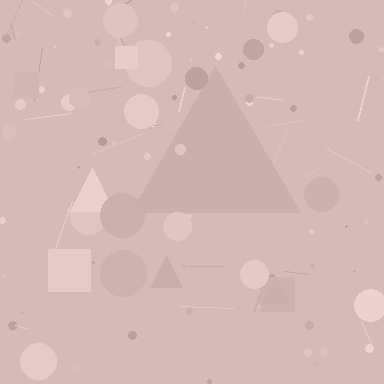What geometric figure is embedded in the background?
A triangle is embedded in the background.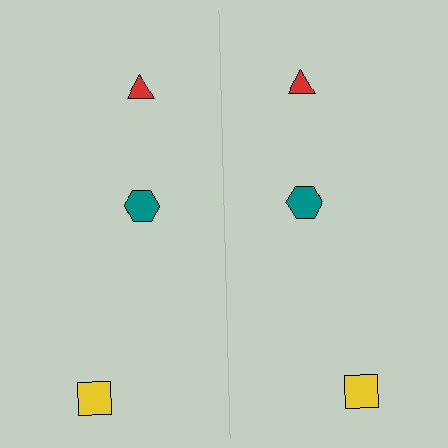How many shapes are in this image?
There are 6 shapes in this image.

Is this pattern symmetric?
Yes, this pattern has bilateral (reflection) symmetry.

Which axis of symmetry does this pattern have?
The pattern has a vertical axis of symmetry running through the center of the image.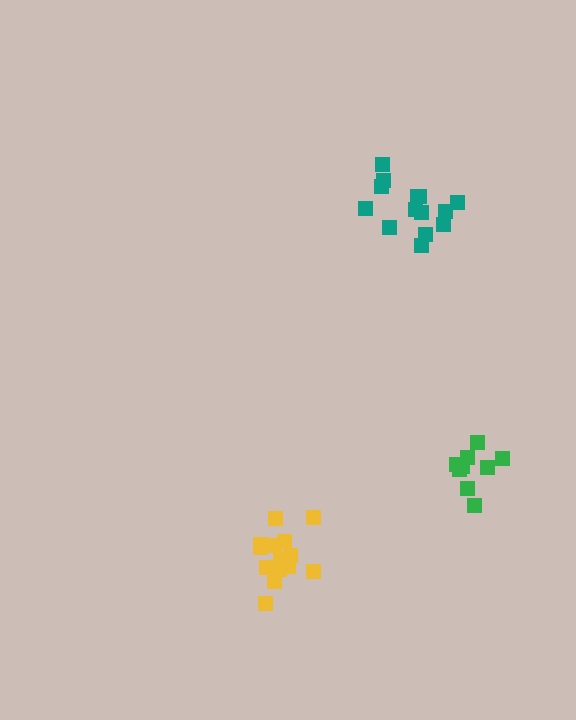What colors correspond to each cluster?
The clusters are colored: teal, green, yellow.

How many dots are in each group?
Group 1: 14 dots, Group 2: 9 dots, Group 3: 14 dots (37 total).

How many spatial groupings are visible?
There are 3 spatial groupings.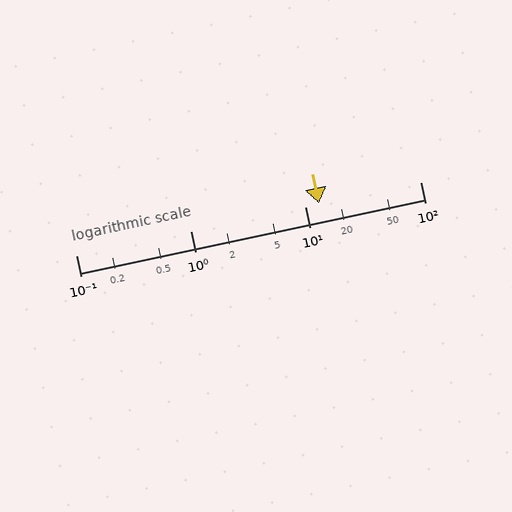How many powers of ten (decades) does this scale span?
The scale spans 3 decades, from 0.1 to 100.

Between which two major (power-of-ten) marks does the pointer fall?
The pointer is between 10 and 100.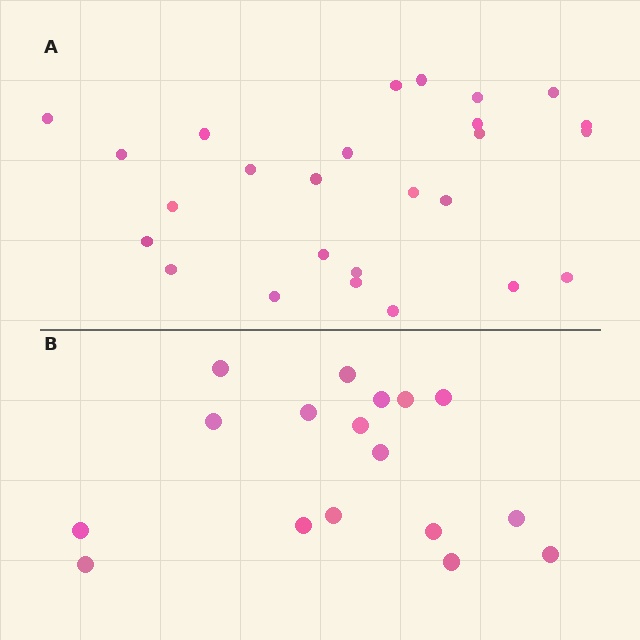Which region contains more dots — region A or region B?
Region A (the top region) has more dots.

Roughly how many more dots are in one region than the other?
Region A has roughly 8 or so more dots than region B.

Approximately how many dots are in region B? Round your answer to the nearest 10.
About 20 dots. (The exact count is 17, which rounds to 20.)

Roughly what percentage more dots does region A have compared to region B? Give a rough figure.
About 55% more.